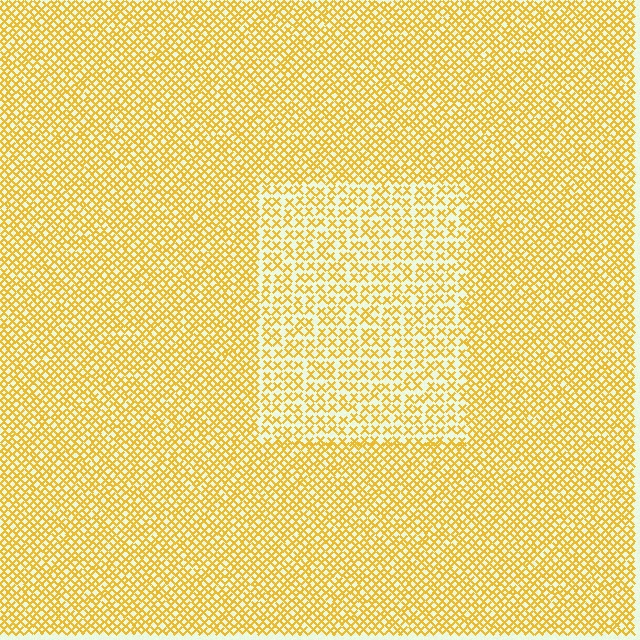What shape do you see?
I see a rectangle.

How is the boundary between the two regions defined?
The boundary is defined by a change in element density (approximately 1.7x ratio). All elements are the same color, size, and shape.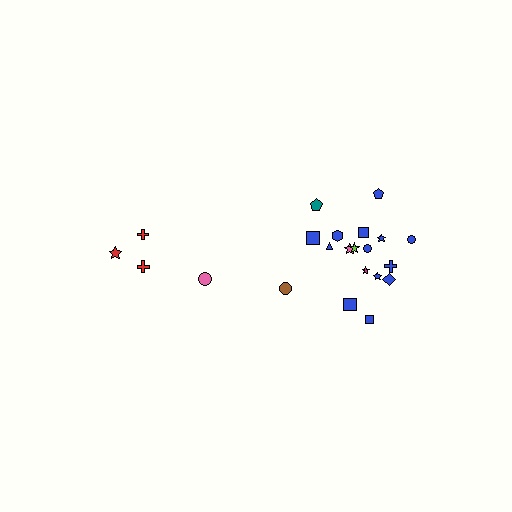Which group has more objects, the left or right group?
The right group.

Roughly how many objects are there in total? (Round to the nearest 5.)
Roughly 20 objects in total.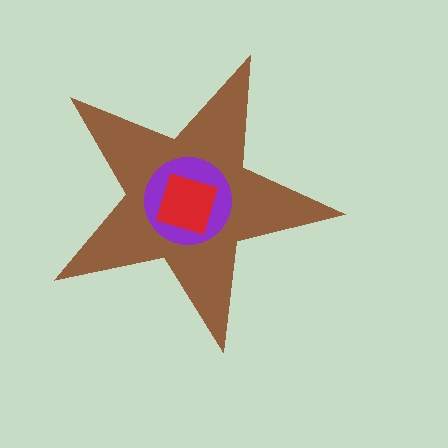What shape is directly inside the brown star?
The purple circle.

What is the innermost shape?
The red diamond.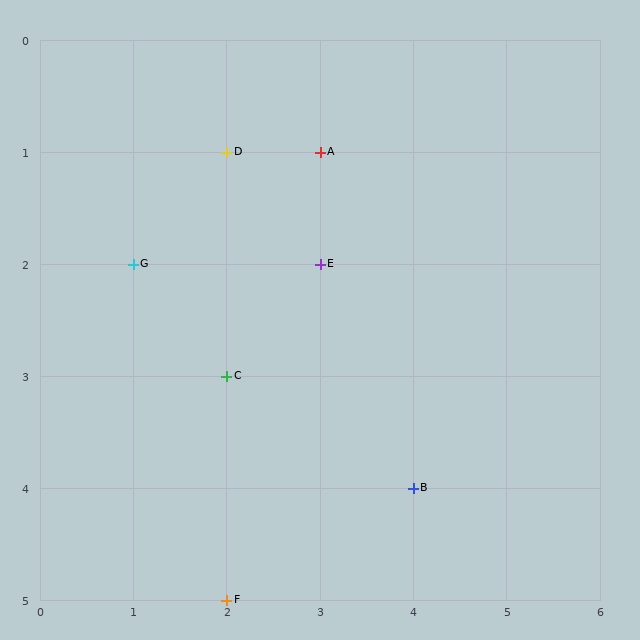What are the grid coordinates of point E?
Point E is at grid coordinates (3, 2).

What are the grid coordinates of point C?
Point C is at grid coordinates (2, 3).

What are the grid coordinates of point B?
Point B is at grid coordinates (4, 4).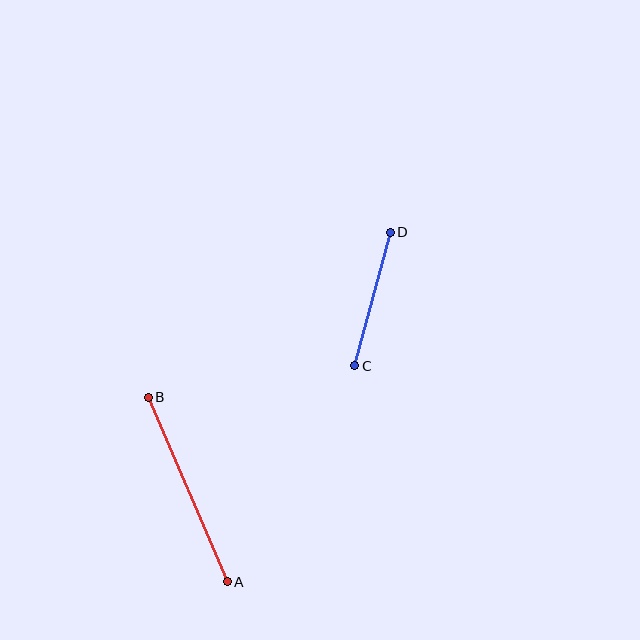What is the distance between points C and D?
The distance is approximately 138 pixels.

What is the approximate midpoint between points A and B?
The midpoint is at approximately (188, 490) pixels.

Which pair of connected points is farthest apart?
Points A and B are farthest apart.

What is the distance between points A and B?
The distance is approximately 201 pixels.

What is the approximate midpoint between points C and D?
The midpoint is at approximately (372, 299) pixels.